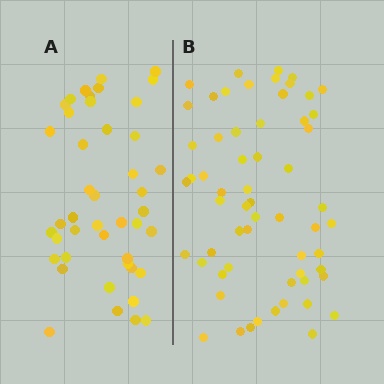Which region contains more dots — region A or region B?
Region B (the right region) has more dots.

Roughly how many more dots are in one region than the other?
Region B has approximately 15 more dots than region A.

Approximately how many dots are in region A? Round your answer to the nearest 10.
About 40 dots. (The exact count is 44, which rounds to 40.)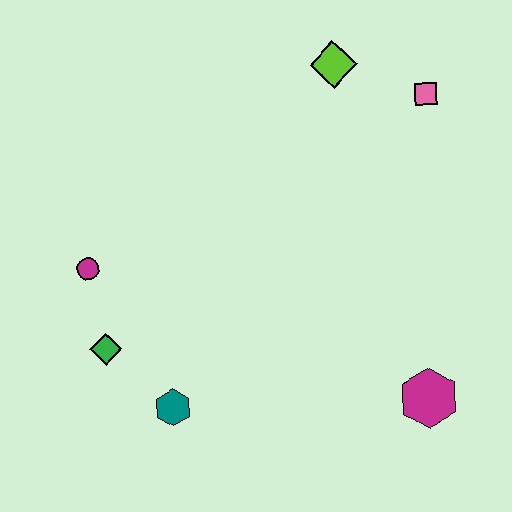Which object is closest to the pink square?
The lime diamond is closest to the pink square.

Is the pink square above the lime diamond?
No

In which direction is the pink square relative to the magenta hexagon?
The pink square is above the magenta hexagon.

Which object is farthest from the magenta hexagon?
The magenta circle is farthest from the magenta hexagon.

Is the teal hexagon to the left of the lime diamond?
Yes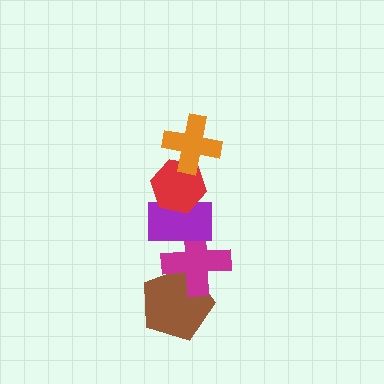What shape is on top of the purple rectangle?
The red hexagon is on top of the purple rectangle.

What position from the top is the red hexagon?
The red hexagon is 2nd from the top.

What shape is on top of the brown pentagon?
The magenta cross is on top of the brown pentagon.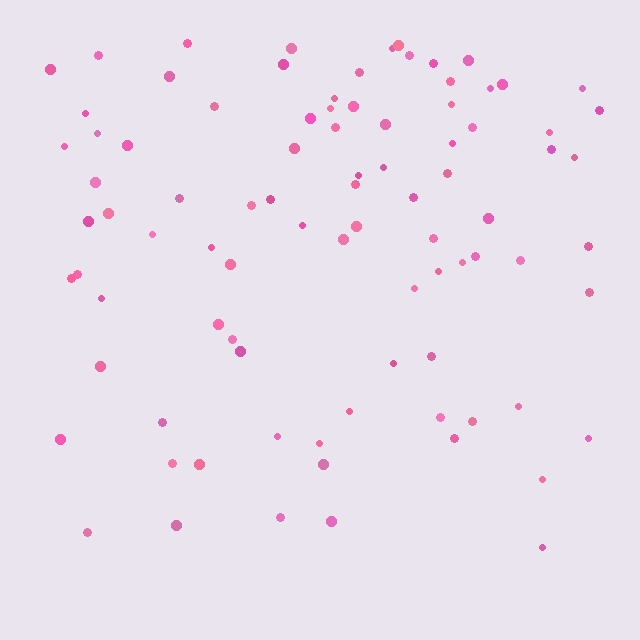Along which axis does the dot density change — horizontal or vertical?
Vertical.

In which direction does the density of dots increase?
From bottom to top, with the top side densest.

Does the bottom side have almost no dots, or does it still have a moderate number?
Still a moderate number, just noticeably fewer than the top.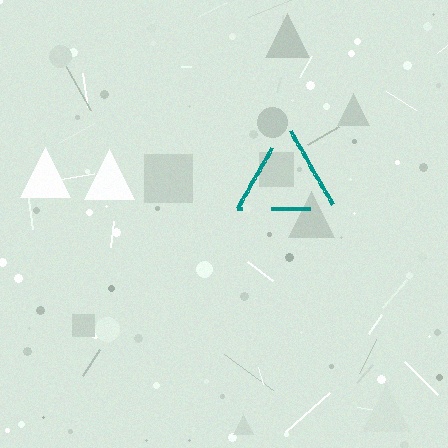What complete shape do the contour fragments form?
The contour fragments form a triangle.